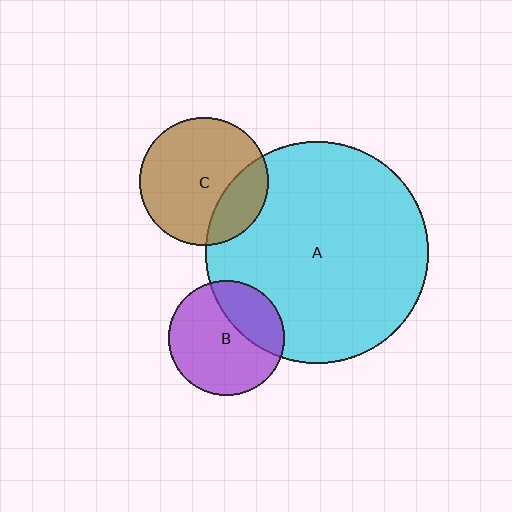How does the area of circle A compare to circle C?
Approximately 3.0 times.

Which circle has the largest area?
Circle A (cyan).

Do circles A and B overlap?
Yes.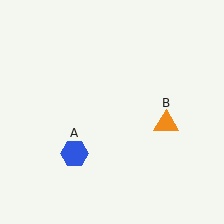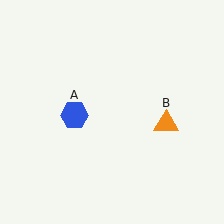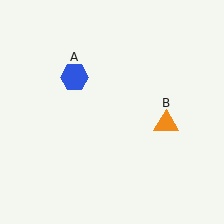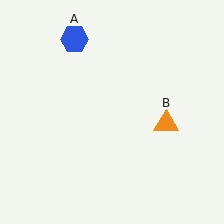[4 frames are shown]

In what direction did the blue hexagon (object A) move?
The blue hexagon (object A) moved up.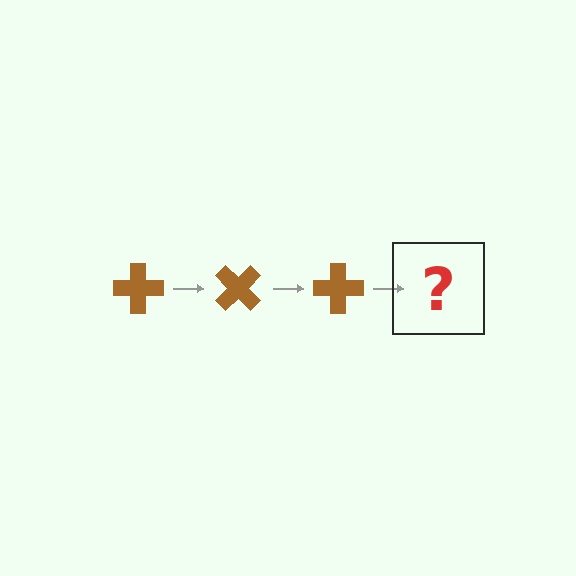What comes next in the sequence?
The next element should be a brown cross rotated 135 degrees.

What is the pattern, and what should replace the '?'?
The pattern is that the cross rotates 45 degrees each step. The '?' should be a brown cross rotated 135 degrees.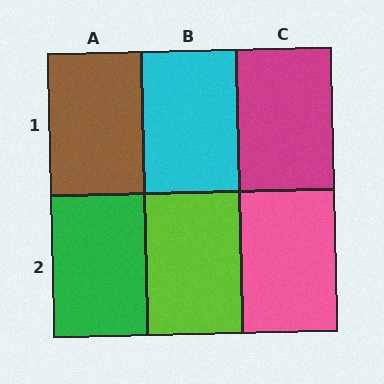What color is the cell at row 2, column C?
Pink.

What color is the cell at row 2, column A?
Green.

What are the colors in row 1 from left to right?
Brown, cyan, magenta.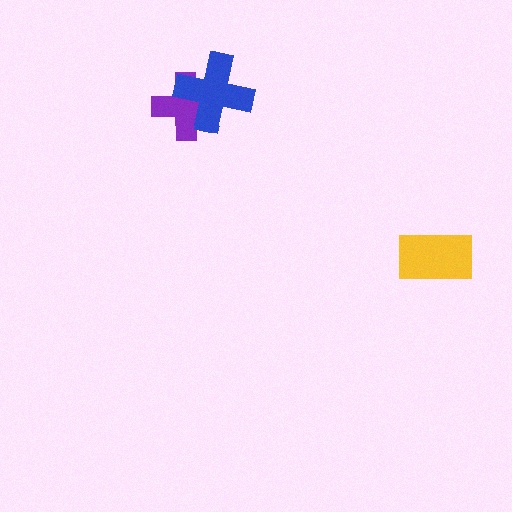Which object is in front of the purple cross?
The blue cross is in front of the purple cross.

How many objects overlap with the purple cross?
1 object overlaps with the purple cross.